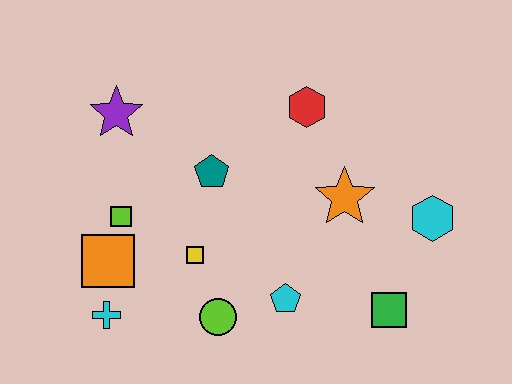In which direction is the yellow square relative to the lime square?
The yellow square is to the right of the lime square.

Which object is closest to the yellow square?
The lime circle is closest to the yellow square.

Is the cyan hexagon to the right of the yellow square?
Yes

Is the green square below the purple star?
Yes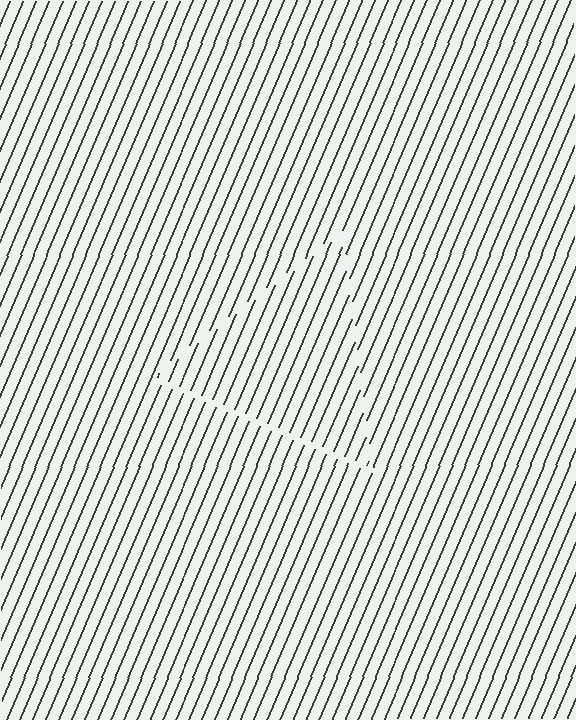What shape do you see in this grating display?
An illusory triangle. The interior of the shape contains the same grating, shifted by half a period — the contour is defined by the phase discontinuity where line-ends from the inner and outer gratings abut.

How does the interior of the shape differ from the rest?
The interior of the shape contains the same grating, shifted by half a period — the contour is defined by the phase discontinuity where line-ends from the inner and outer gratings abut.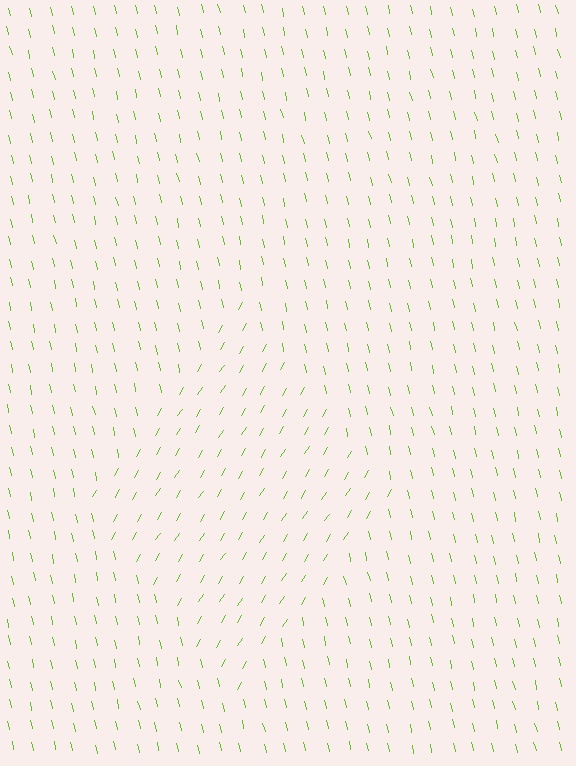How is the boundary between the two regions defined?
The boundary is defined purely by a change in line orientation (approximately 45 degrees difference). All lines are the same color and thickness.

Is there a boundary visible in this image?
Yes, there is a texture boundary formed by a change in line orientation.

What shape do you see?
I see a diamond.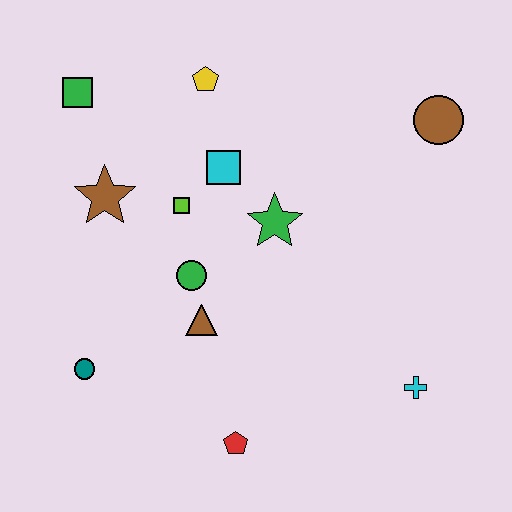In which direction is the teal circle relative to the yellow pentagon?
The teal circle is below the yellow pentagon.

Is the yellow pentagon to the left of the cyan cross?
Yes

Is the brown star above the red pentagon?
Yes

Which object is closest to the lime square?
The cyan square is closest to the lime square.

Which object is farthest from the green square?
The cyan cross is farthest from the green square.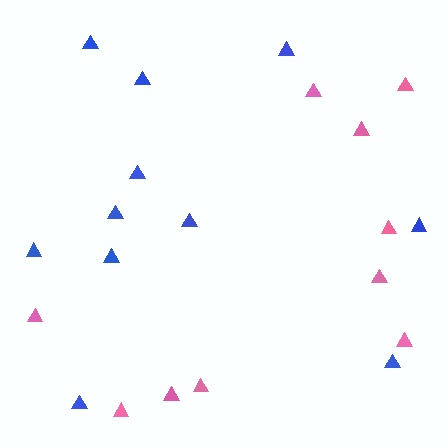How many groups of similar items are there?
There are 2 groups: one group of blue triangles (11) and one group of pink triangles (10).